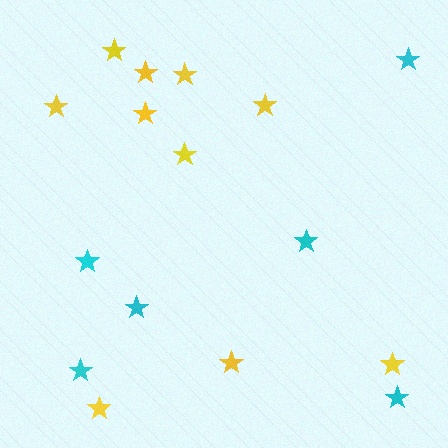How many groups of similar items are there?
There are 2 groups: one group of cyan stars (6) and one group of yellow stars (10).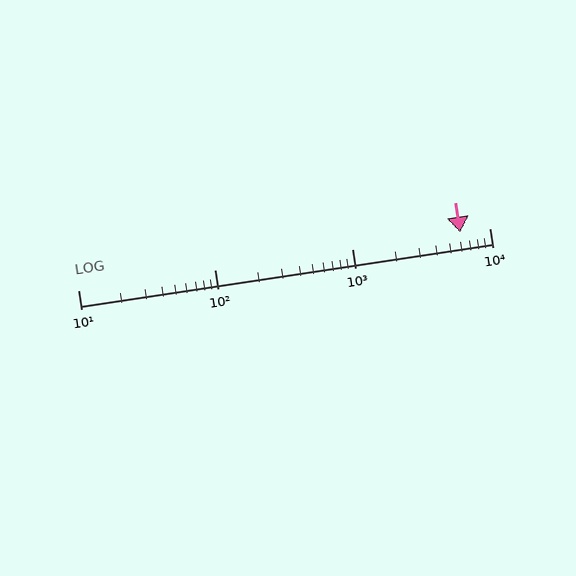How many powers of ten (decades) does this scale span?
The scale spans 3 decades, from 10 to 10000.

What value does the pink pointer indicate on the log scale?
The pointer indicates approximately 6100.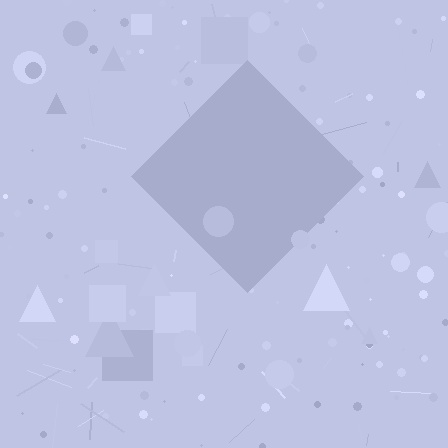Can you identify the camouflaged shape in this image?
The camouflaged shape is a diamond.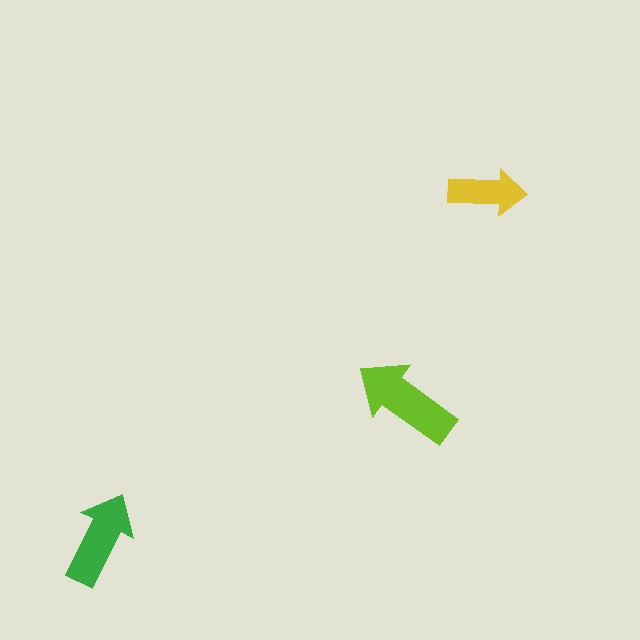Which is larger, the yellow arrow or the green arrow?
The green one.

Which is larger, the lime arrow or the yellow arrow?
The lime one.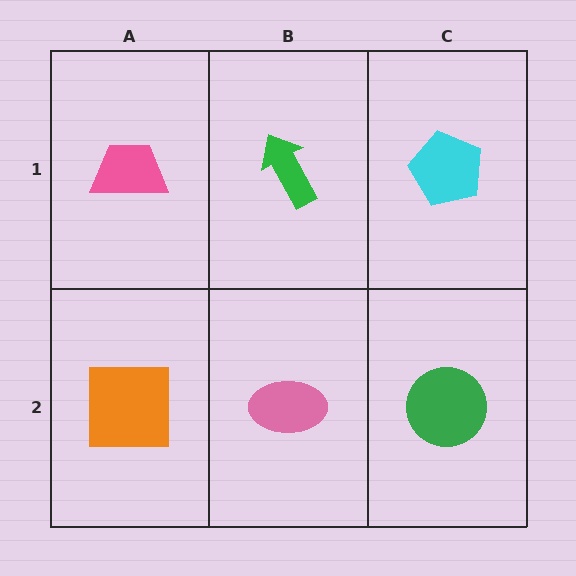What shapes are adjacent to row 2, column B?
A green arrow (row 1, column B), an orange square (row 2, column A), a green circle (row 2, column C).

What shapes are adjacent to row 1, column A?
An orange square (row 2, column A), a green arrow (row 1, column B).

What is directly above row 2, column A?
A pink trapezoid.